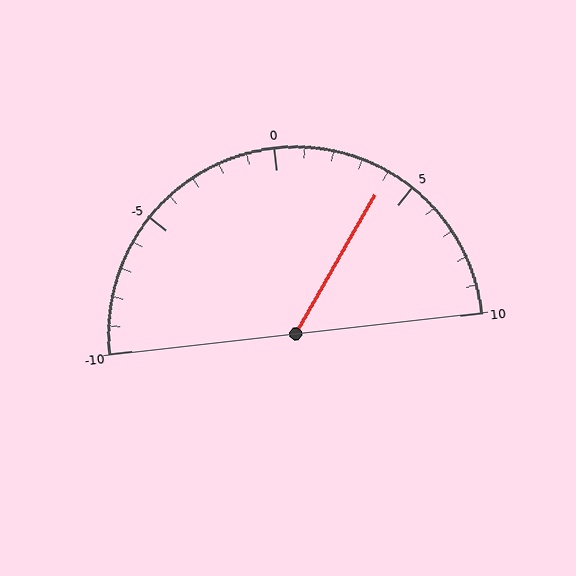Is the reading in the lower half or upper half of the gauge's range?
The reading is in the upper half of the range (-10 to 10).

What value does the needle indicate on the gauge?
The needle indicates approximately 4.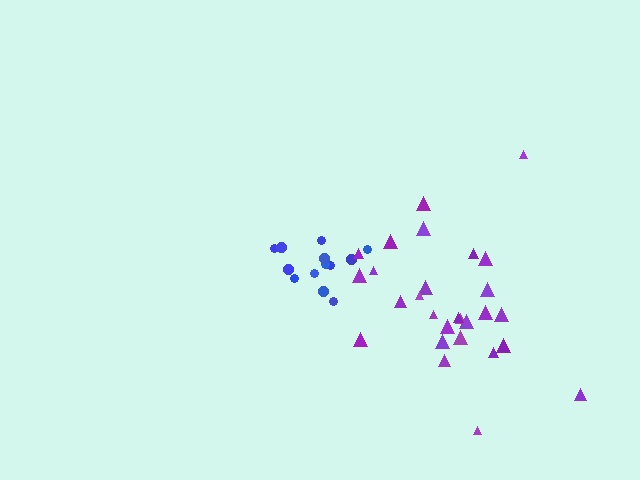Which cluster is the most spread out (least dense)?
Purple.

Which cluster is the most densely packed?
Blue.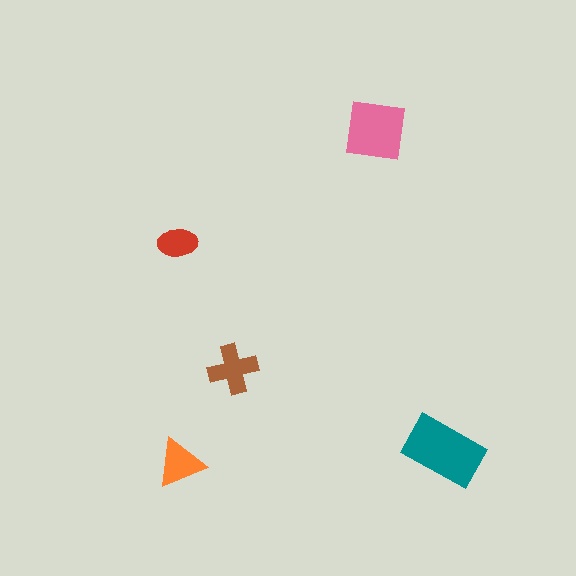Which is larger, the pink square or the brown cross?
The pink square.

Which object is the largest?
The teal rectangle.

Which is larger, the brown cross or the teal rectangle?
The teal rectangle.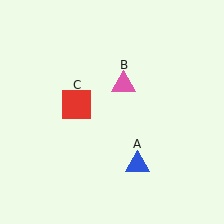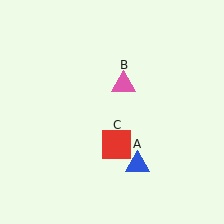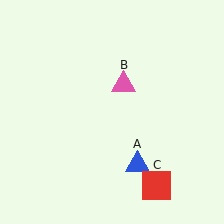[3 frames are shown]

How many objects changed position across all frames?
1 object changed position: red square (object C).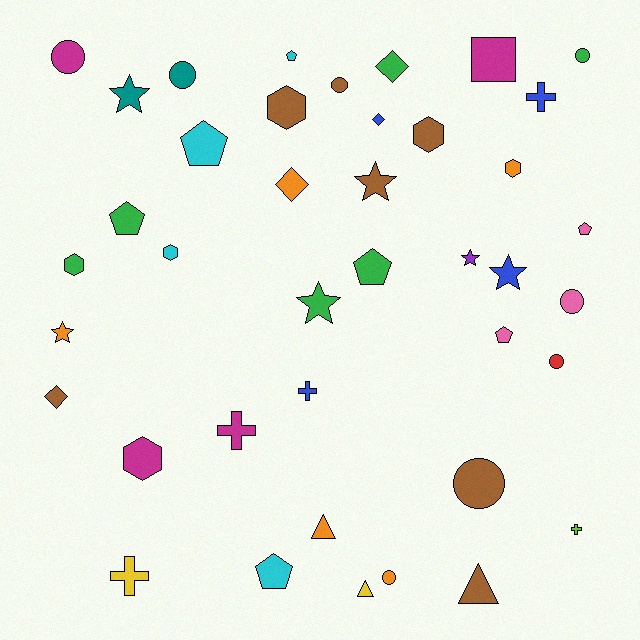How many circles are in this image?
There are 8 circles.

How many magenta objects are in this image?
There are 4 magenta objects.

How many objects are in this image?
There are 40 objects.